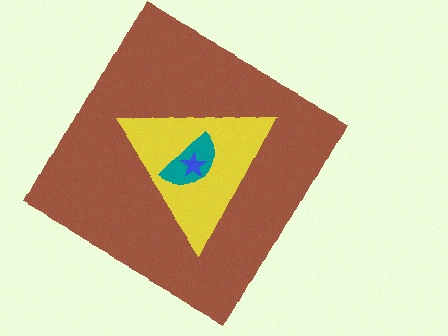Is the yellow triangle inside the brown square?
Yes.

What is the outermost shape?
The brown square.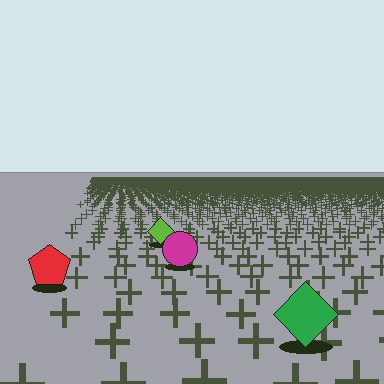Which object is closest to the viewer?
The green diamond is closest. The texture marks near it are larger and more spread out.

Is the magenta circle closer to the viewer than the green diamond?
No. The green diamond is closer — you can tell from the texture gradient: the ground texture is coarser near it.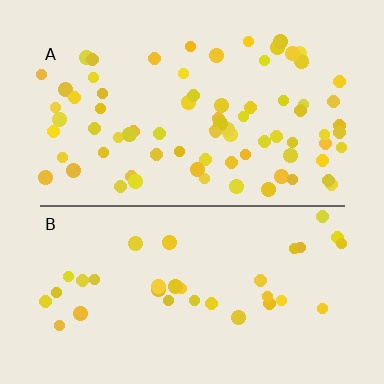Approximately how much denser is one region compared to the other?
Approximately 2.3× — region A over region B.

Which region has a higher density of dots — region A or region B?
A (the top).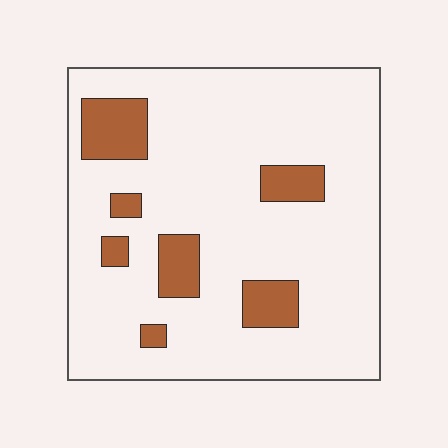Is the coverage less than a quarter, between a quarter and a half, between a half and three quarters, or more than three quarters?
Less than a quarter.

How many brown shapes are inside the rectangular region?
7.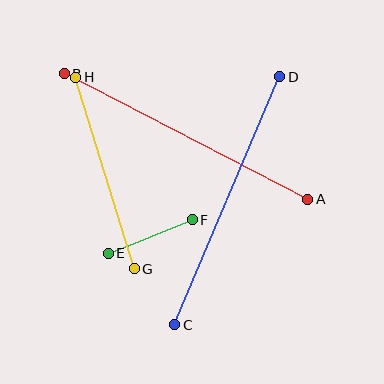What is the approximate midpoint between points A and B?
The midpoint is at approximately (186, 136) pixels.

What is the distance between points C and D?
The distance is approximately 269 pixels.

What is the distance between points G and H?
The distance is approximately 200 pixels.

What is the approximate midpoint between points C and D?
The midpoint is at approximately (227, 201) pixels.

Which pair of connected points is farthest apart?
Points A and B are farthest apart.